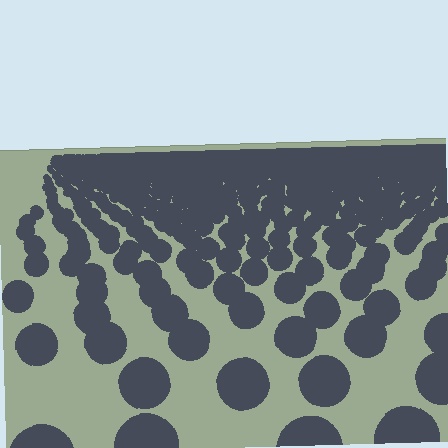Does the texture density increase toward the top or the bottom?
Density increases toward the top.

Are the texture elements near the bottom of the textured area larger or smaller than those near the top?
Larger. Near the bottom, elements are closer to the viewer and appear at a bigger on-screen size.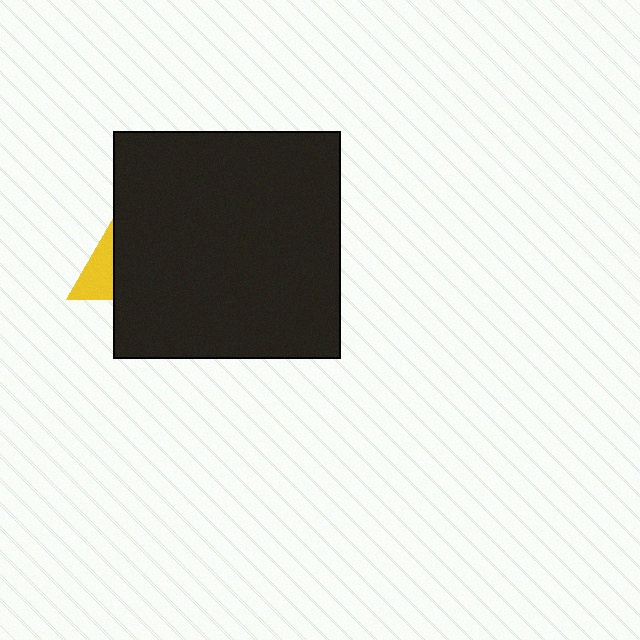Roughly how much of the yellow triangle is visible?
A small part of it is visible (roughly 31%).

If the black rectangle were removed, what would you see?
You would see the complete yellow triangle.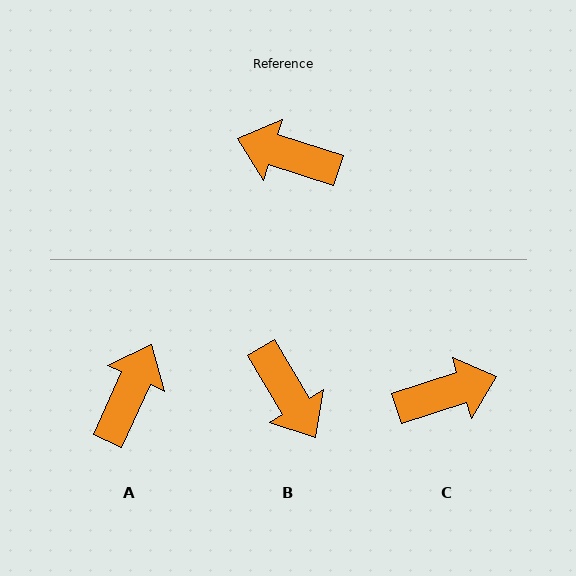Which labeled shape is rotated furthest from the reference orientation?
C, about 144 degrees away.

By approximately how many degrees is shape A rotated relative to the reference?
Approximately 97 degrees clockwise.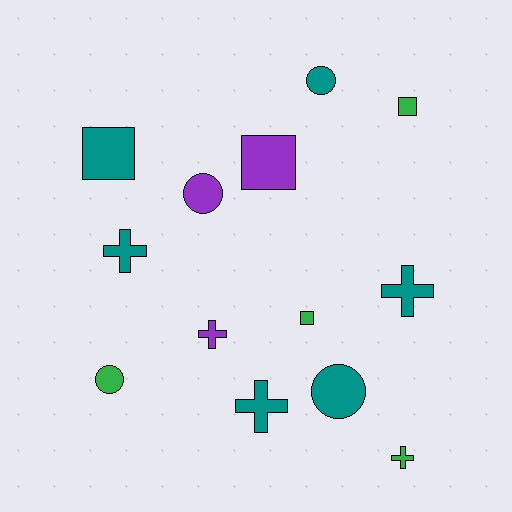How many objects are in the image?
There are 13 objects.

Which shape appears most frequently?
Cross, with 5 objects.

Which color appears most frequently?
Teal, with 6 objects.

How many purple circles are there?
There is 1 purple circle.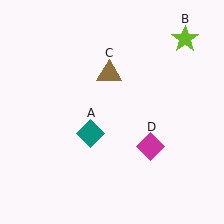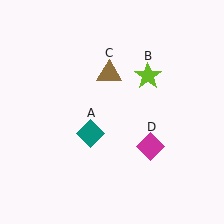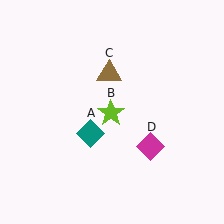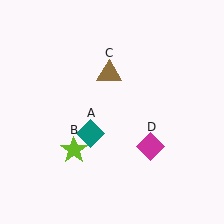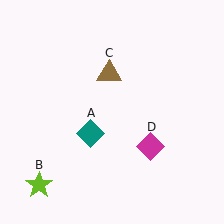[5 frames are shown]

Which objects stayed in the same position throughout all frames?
Teal diamond (object A) and brown triangle (object C) and magenta diamond (object D) remained stationary.